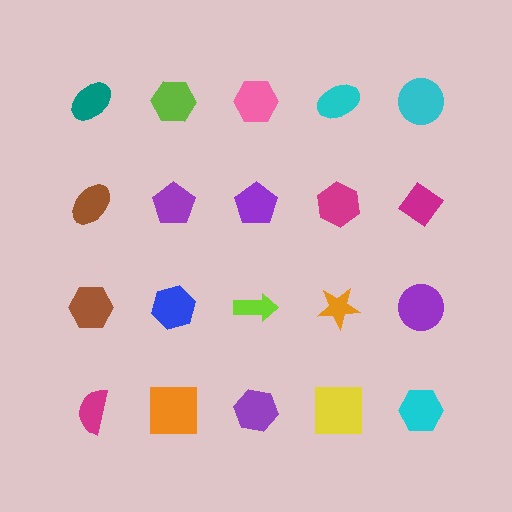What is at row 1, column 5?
A cyan circle.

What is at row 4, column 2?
An orange square.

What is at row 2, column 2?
A purple pentagon.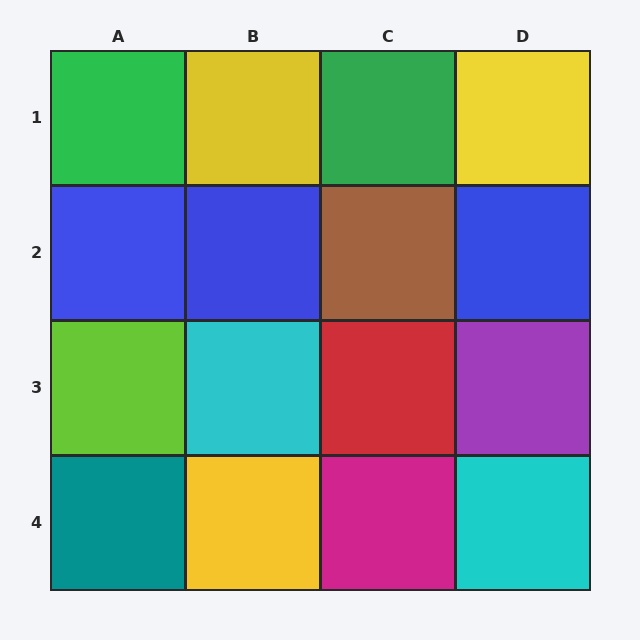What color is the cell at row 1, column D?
Yellow.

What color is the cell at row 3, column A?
Lime.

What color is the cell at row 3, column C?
Red.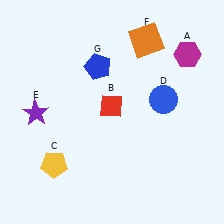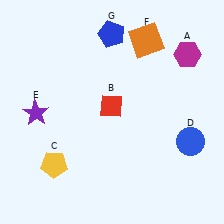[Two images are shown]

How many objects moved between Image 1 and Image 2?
2 objects moved between the two images.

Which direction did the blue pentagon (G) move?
The blue pentagon (G) moved up.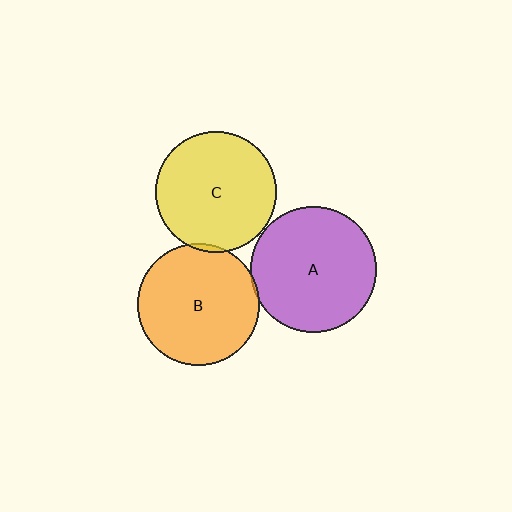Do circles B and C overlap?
Yes.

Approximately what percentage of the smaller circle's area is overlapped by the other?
Approximately 5%.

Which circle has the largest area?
Circle A (purple).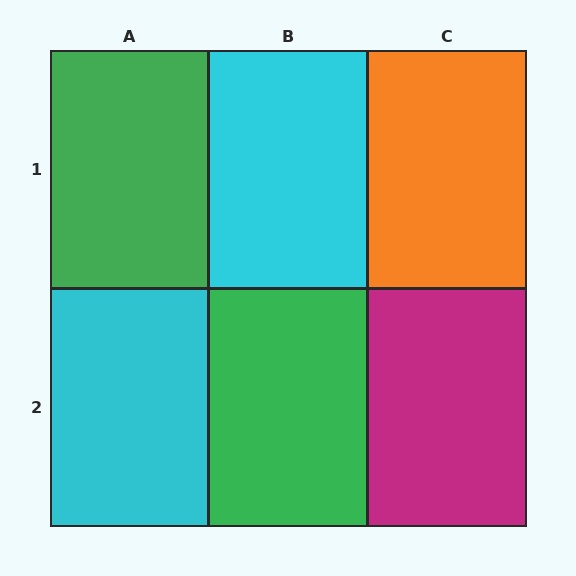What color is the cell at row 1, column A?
Green.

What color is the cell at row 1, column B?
Cyan.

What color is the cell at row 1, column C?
Orange.